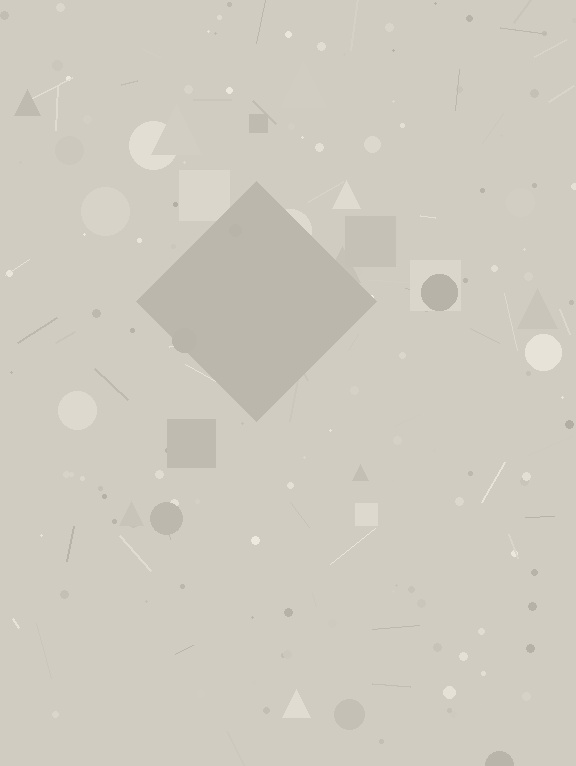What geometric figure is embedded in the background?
A diamond is embedded in the background.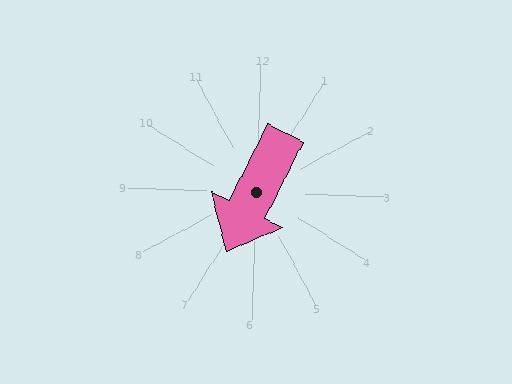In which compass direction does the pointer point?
Southwest.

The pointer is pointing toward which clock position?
Roughly 7 o'clock.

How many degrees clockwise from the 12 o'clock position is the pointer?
Approximately 205 degrees.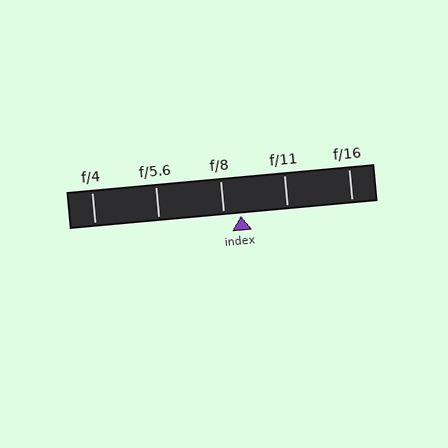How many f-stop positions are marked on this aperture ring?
There are 5 f-stop positions marked.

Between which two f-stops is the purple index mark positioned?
The index mark is between f/8 and f/11.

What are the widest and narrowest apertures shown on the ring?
The widest aperture shown is f/4 and the narrowest is f/16.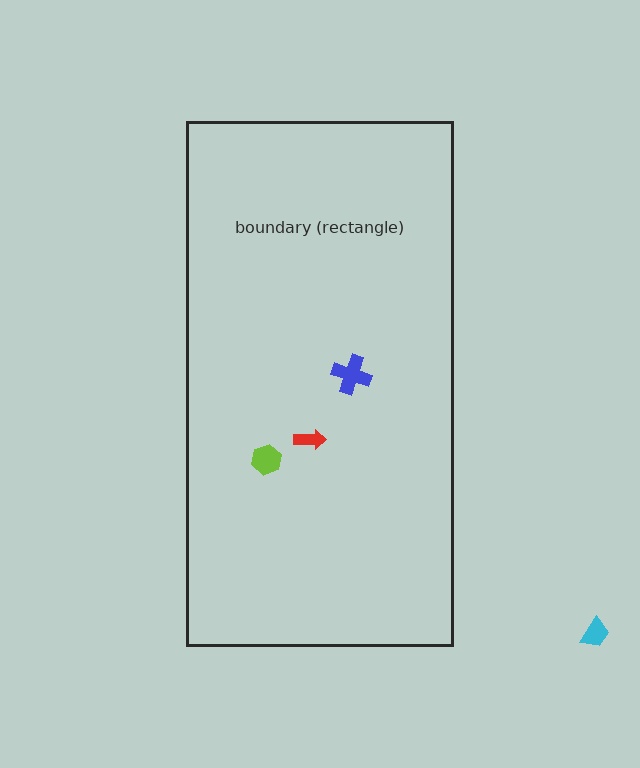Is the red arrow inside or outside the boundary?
Inside.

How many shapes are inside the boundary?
3 inside, 1 outside.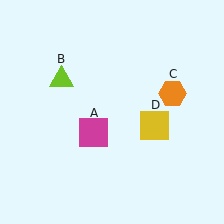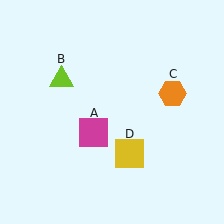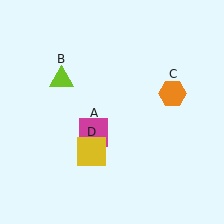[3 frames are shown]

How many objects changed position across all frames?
1 object changed position: yellow square (object D).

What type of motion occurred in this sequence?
The yellow square (object D) rotated clockwise around the center of the scene.